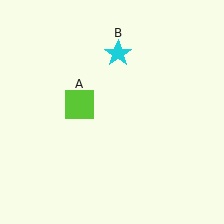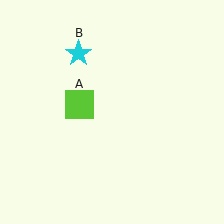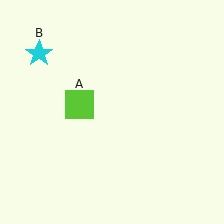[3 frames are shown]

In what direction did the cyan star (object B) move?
The cyan star (object B) moved left.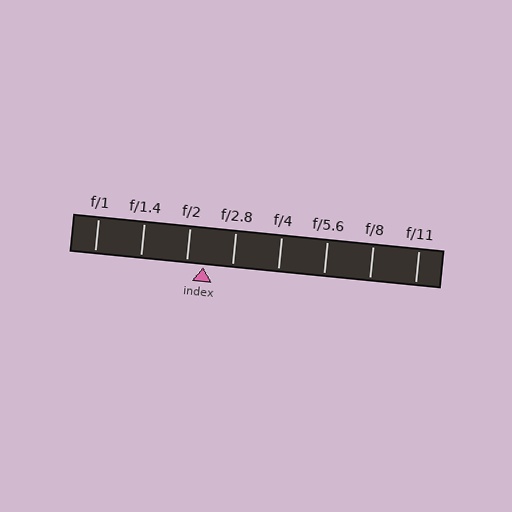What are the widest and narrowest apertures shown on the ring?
The widest aperture shown is f/1 and the narrowest is f/11.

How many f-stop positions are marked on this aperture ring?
There are 8 f-stop positions marked.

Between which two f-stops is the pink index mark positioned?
The index mark is between f/2 and f/2.8.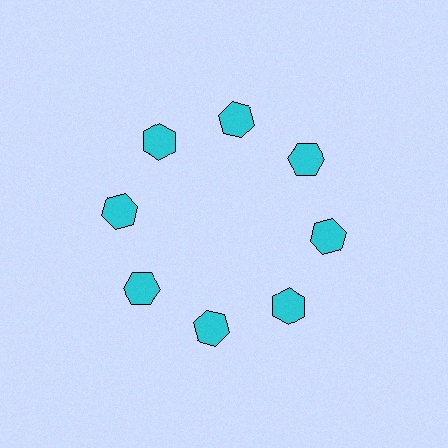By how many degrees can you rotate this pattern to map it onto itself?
The pattern maps onto itself every 45 degrees of rotation.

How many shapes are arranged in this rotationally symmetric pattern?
There are 8 shapes, arranged in 8 groups of 1.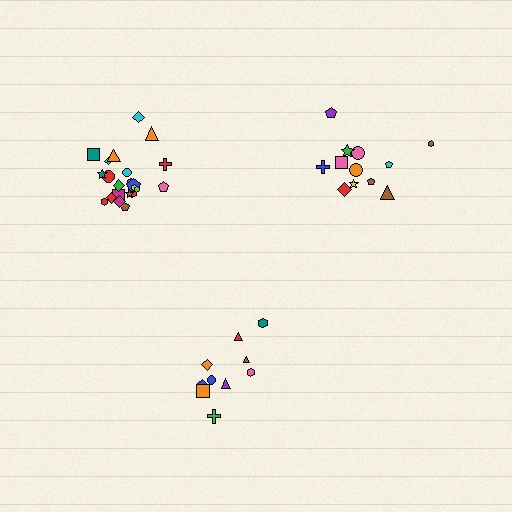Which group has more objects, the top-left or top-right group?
The top-left group.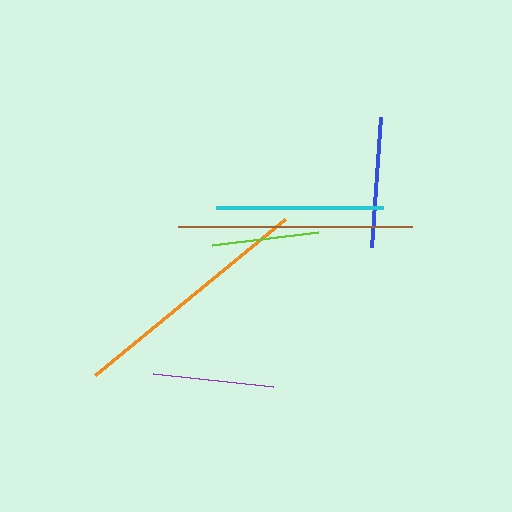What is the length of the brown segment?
The brown segment is approximately 233 pixels long.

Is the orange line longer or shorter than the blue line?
The orange line is longer than the blue line.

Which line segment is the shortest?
The lime line is the shortest at approximately 107 pixels.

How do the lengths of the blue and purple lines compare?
The blue and purple lines are approximately the same length.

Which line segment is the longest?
The orange line is the longest at approximately 245 pixels.